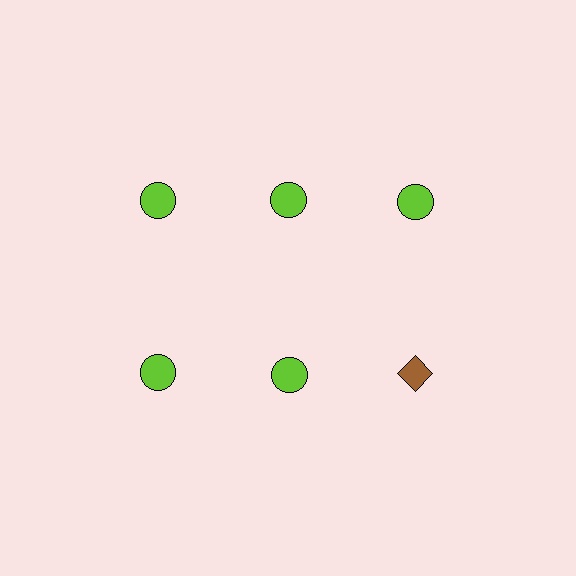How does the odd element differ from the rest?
It differs in both color (brown instead of lime) and shape (diamond instead of circle).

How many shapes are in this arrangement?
There are 6 shapes arranged in a grid pattern.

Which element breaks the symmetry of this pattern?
The brown diamond in the second row, center column breaks the symmetry. All other shapes are lime circles.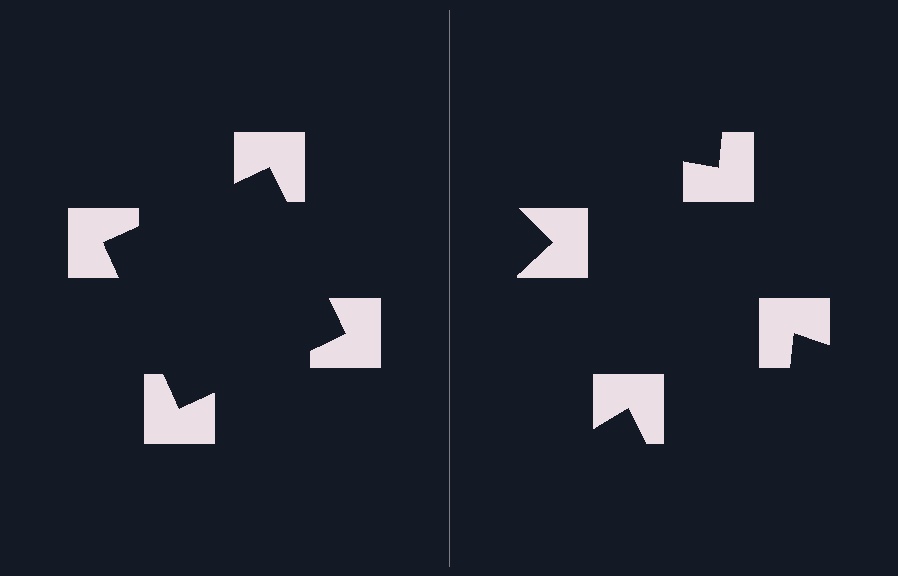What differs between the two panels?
The notched squares are positioned identically on both sides; only the wedge orientations differ. On the left they align to a square; on the right they are misaligned.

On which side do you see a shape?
An illusory square appears on the left side. On the right side the wedge cuts are rotated, so no coherent shape forms.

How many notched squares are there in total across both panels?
8 — 4 on each side.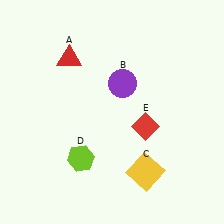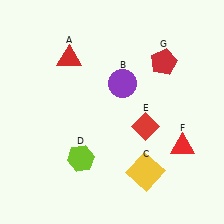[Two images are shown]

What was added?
A red triangle (F), a red pentagon (G) were added in Image 2.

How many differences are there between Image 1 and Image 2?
There are 2 differences between the two images.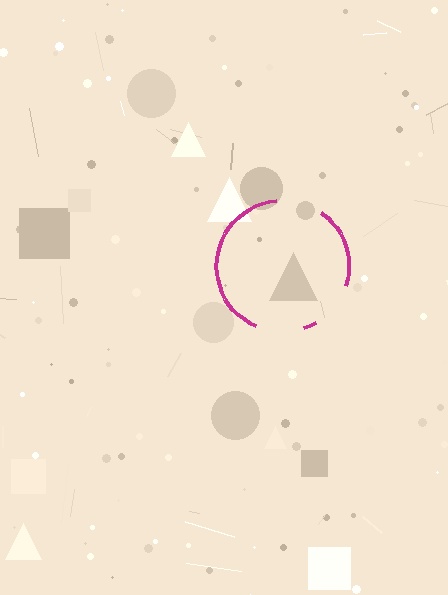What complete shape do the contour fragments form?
The contour fragments form a circle.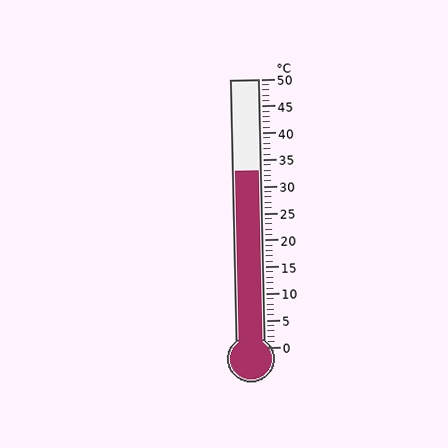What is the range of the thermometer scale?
The thermometer scale ranges from 0°C to 50°C.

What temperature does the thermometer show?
The thermometer shows approximately 33°C.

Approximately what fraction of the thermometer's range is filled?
The thermometer is filled to approximately 65% of its range.